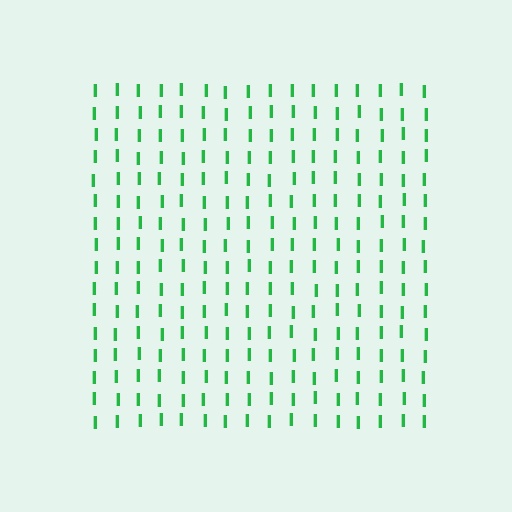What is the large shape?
The large shape is a square.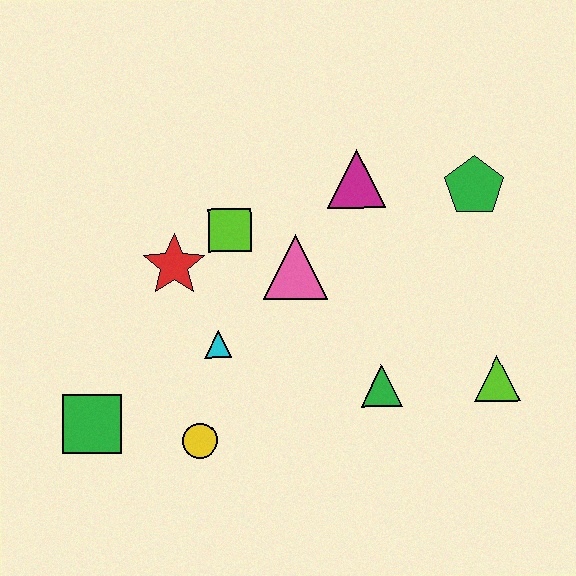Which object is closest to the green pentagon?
The magenta triangle is closest to the green pentagon.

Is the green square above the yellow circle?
Yes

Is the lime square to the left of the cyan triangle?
No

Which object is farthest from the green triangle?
The green square is farthest from the green triangle.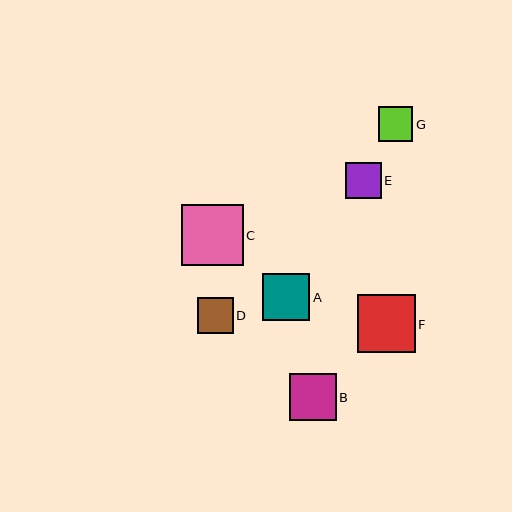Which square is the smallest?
Square G is the smallest with a size of approximately 35 pixels.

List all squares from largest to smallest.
From largest to smallest: C, F, A, B, D, E, G.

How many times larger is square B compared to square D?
Square B is approximately 1.3 times the size of square D.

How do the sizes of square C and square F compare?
Square C and square F are approximately the same size.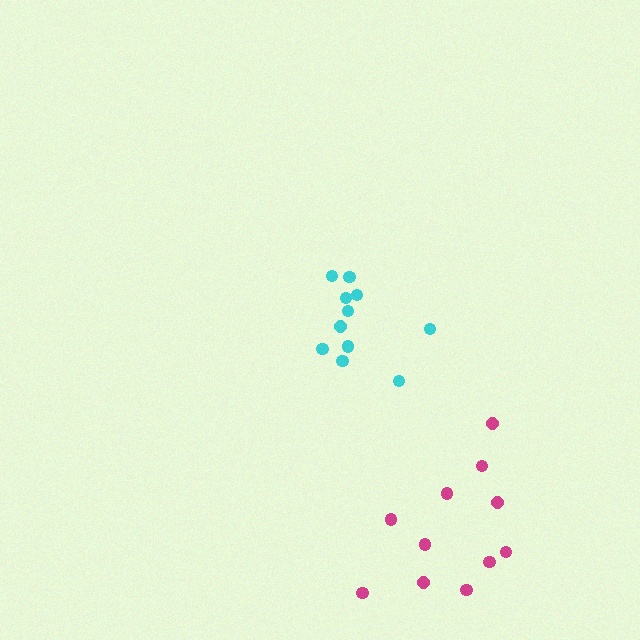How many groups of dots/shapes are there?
There are 2 groups.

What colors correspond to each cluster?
The clusters are colored: magenta, cyan.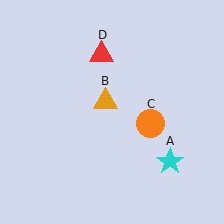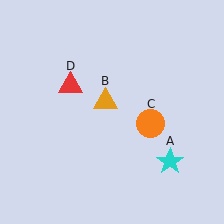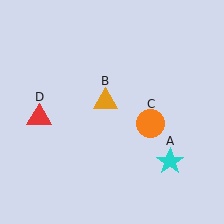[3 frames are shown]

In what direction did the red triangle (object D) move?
The red triangle (object D) moved down and to the left.